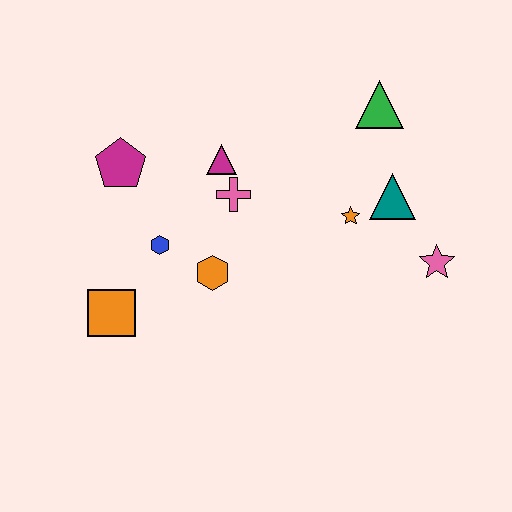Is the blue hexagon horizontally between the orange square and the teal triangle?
Yes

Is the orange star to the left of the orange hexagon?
No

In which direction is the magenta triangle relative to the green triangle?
The magenta triangle is to the left of the green triangle.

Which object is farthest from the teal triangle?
The orange square is farthest from the teal triangle.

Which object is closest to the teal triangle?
The orange star is closest to the teal triangle.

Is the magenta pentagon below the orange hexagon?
No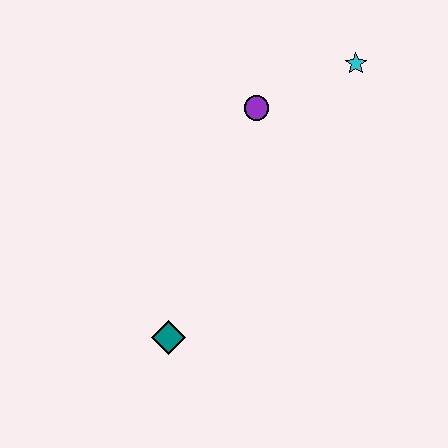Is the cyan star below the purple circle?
No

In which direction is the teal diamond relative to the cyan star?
The teal diamond is below the cyan star.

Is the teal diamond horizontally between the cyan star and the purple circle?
No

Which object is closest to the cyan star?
The purple circle is closest to the cyan star.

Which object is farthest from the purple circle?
The teal diamond is farthest from the purple circle.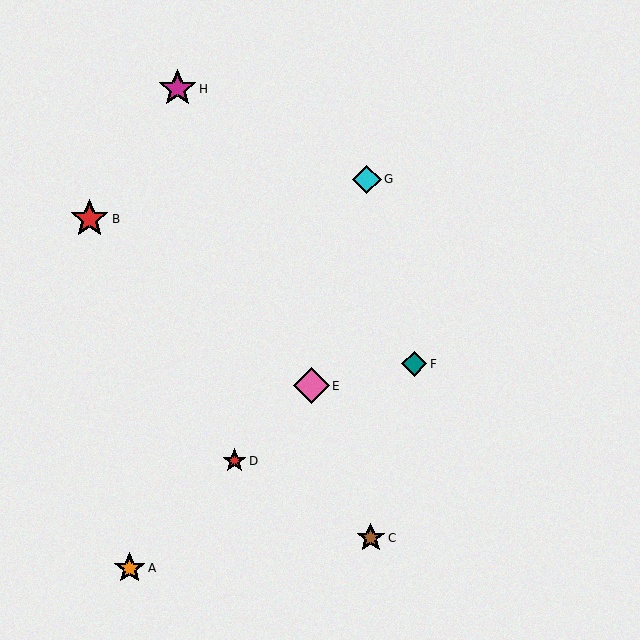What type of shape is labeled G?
Shape G is a cyan diamond.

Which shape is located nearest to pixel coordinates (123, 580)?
The orange star (labeled A) at (130, 568) is nearest to that location.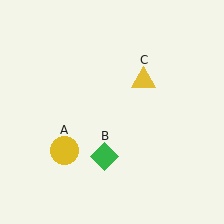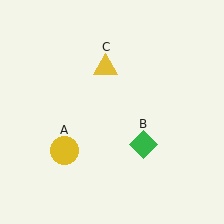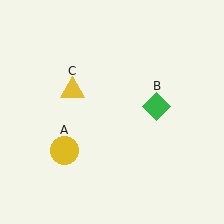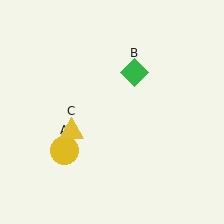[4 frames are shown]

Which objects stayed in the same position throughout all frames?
Yellow circle (object A) remained stationary.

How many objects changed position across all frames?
2 objects changed position: green diamond (object B), yellow triangle (object C).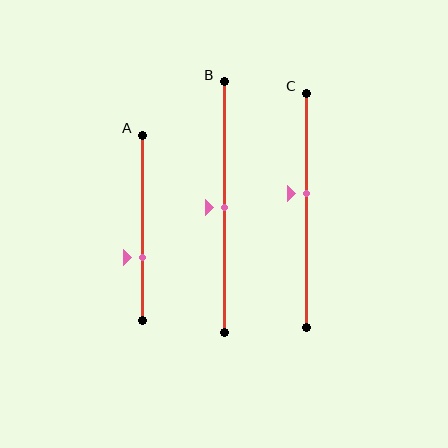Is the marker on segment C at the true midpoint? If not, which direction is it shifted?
No, the marker on segment C is shifted upward by about 7% of the segment length.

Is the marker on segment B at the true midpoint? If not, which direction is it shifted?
Yes, the marker on segment B is at the true midpoint.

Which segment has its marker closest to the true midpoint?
Segment B has its marker closest to the true midpoint.